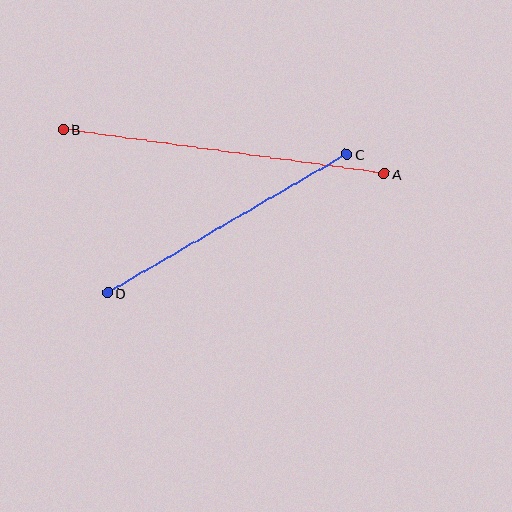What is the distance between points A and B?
The distance is approximately 324 pixels.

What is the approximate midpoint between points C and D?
The midpoint is at approximately (227, 224) pixels.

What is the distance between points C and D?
The distance is approximately 276 pixels.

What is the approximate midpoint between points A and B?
The midpoint is at approximately (224, 152) pixels.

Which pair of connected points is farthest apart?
Points A and B are farthest apart.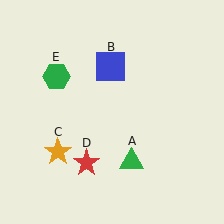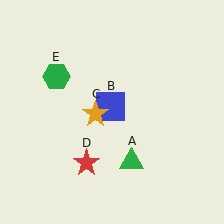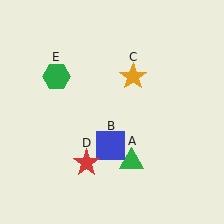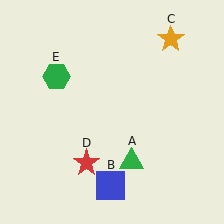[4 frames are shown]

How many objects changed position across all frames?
2 objects changed position: blue square (object B), orange star (object C).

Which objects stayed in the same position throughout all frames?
Green triangle (object A) and red star (object D) and green hexagon (object E) remained stationary.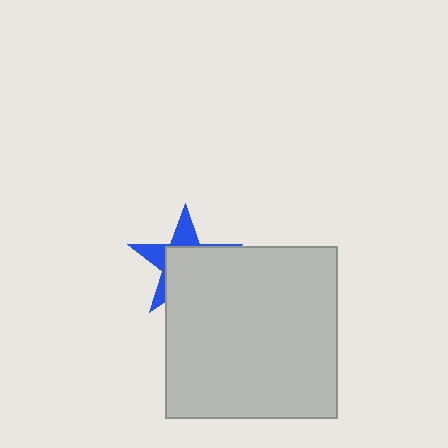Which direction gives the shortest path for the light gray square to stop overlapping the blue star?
Moving toward the lower-right gives the shortest separation.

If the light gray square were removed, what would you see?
You would see the complete blue star.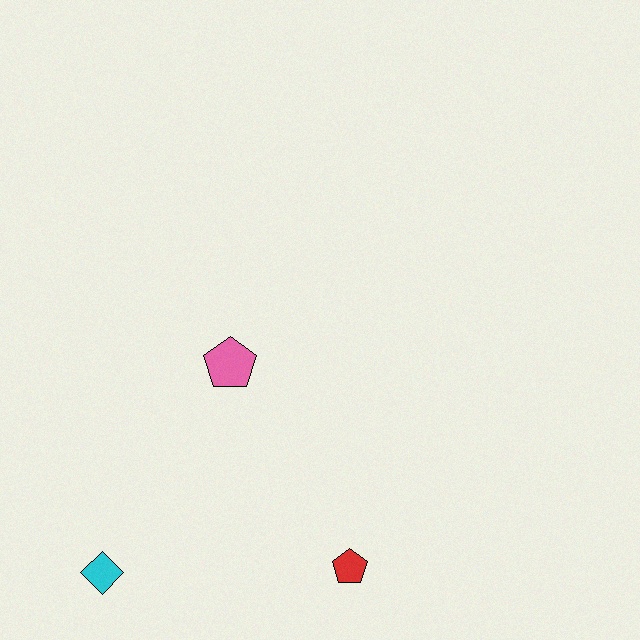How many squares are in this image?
There are no squares.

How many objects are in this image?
There are 3 objects.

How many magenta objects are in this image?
There are no magenta objects.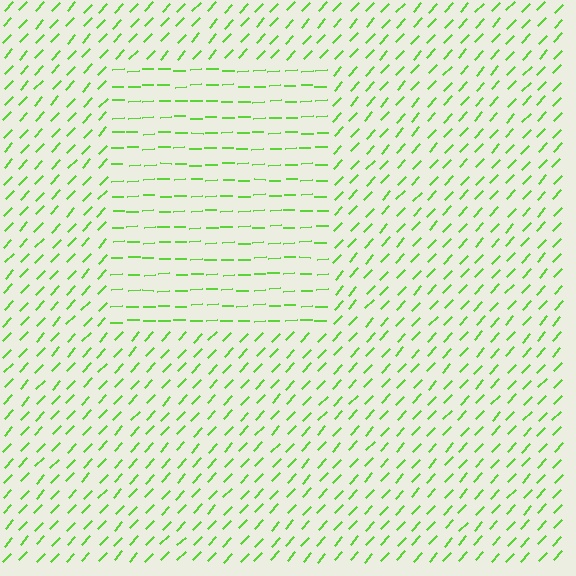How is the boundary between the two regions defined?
The boundary is defined purely by a change in line orientation (approximately 45 degrees difference). All lines are the same color and thickness.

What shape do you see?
I see a rectangle.